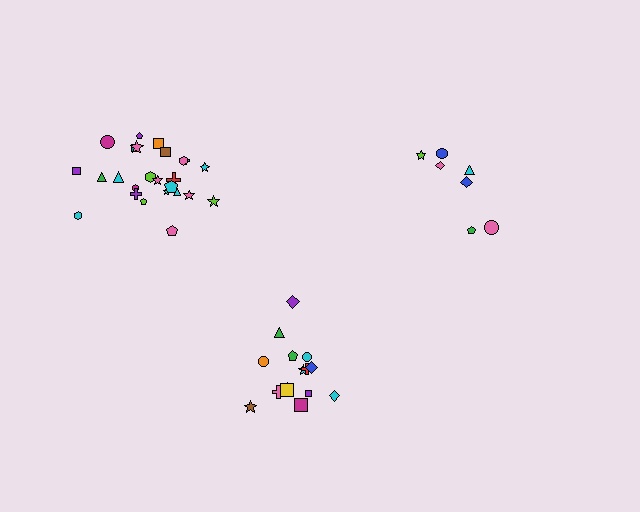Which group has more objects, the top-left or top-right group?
The top-left group.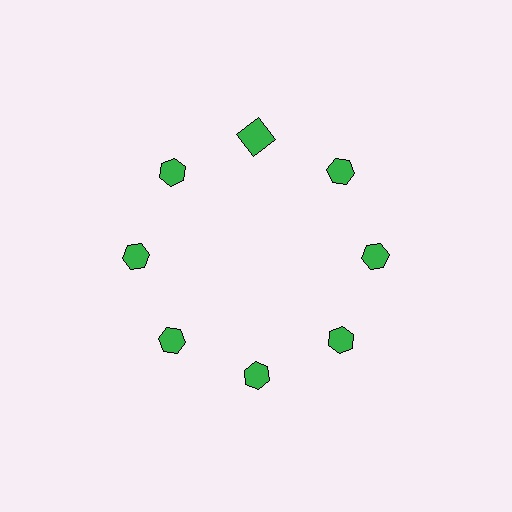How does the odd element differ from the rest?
It has a different shape: square instead of hexagon.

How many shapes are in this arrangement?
There are 8 shapes arranged in a ring pattern.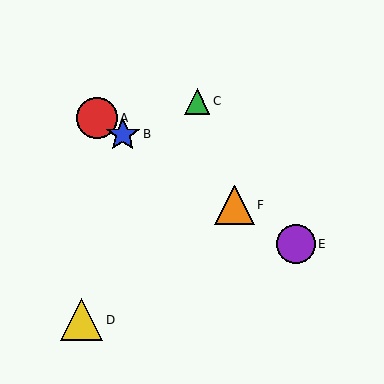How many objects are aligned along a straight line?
4 objects (A, B, E, F) are aligned along a straight line.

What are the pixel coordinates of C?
Object C is at (197, 101).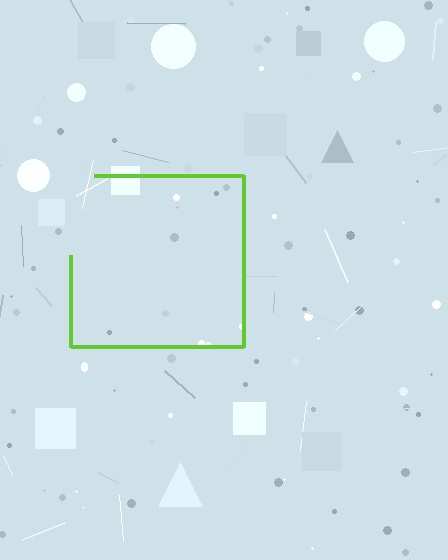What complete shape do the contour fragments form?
The contour fragments form a square.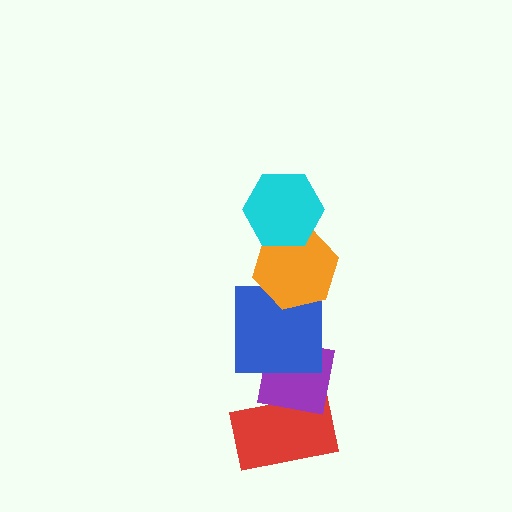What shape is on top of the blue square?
The orange hexagon is on top of the blue square.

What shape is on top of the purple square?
The blue square is on top of the purple square.